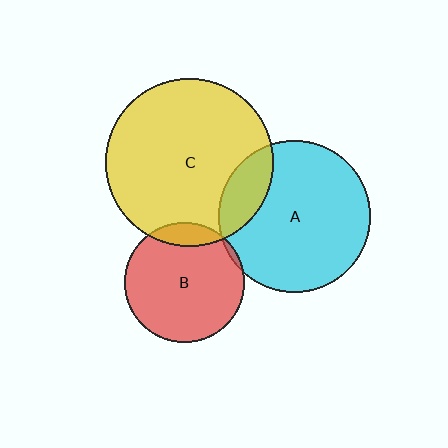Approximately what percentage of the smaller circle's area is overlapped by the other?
Approximately 10%.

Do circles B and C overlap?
Yes.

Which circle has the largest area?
Circle C (yellow).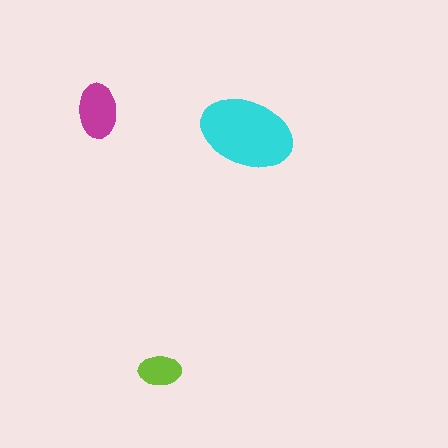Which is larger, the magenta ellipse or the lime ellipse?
The magenta one.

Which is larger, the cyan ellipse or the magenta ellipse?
The cyan one.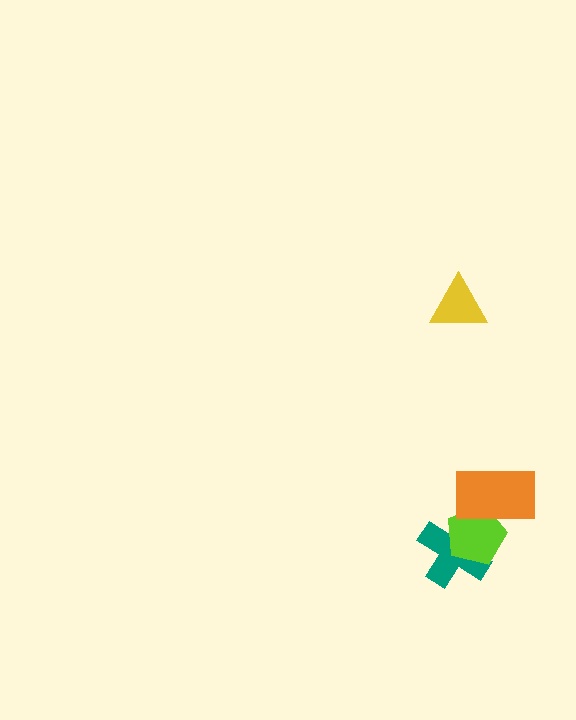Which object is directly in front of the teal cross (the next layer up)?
The lime pentagon is directly in front of the teal cross.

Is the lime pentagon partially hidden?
Yes, it is partially covered by another shape.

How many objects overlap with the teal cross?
2 objects overlap with the teal cross.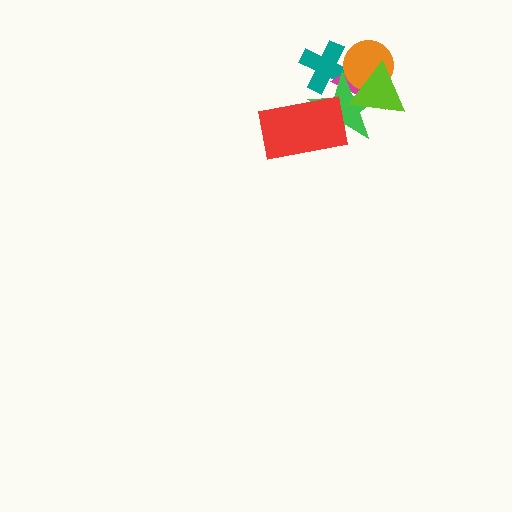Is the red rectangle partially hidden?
No, no other shape covers it.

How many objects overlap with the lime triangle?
3 objects overlap with the lime triangle.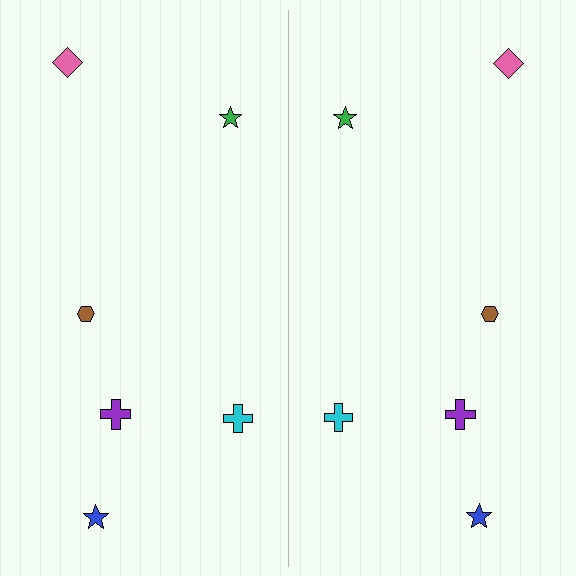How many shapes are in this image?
There are 12 shapes in this image.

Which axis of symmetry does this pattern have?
The pattern has a vertical axis of symmetry running through the center of the image.